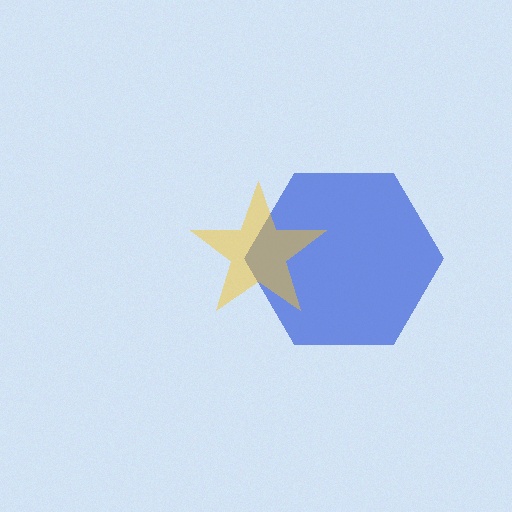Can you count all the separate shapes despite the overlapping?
Yes, there are 2 separate shapes.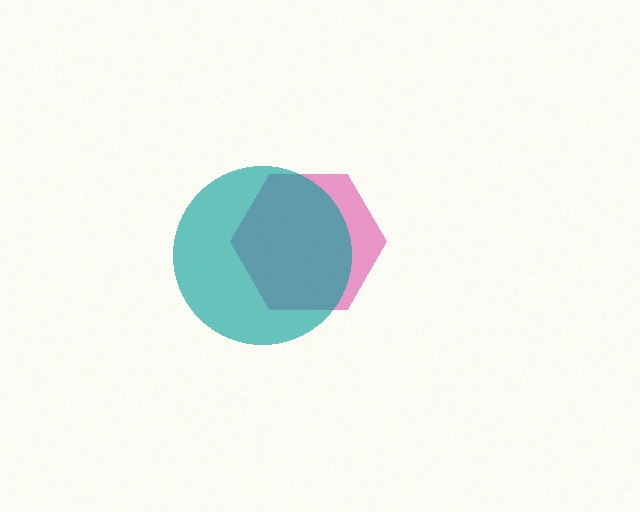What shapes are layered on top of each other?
The layered shapes are: a magenta hexagon, a teal circle.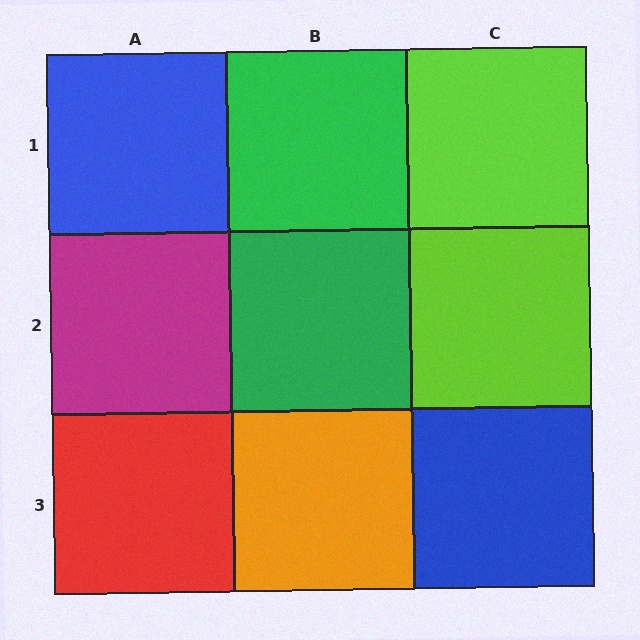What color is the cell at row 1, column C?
Lime.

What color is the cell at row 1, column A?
Blue.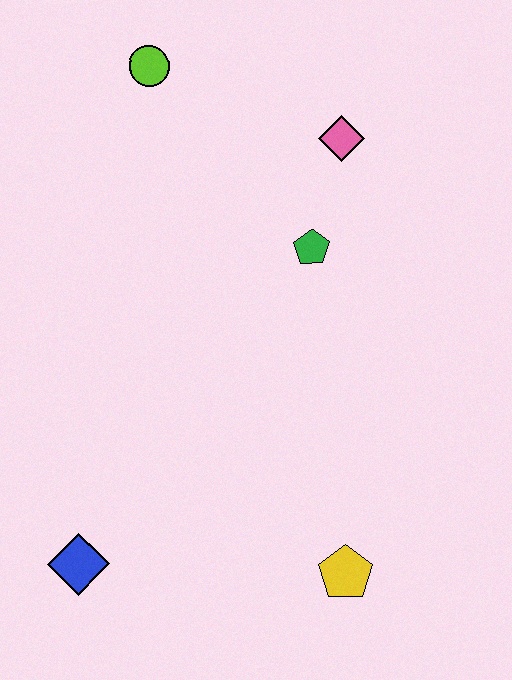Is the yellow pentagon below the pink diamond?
Yes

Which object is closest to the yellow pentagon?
The blue diamond is closest to the yellow pentagon.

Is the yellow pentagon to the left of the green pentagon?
No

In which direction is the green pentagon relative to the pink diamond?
The green pentagon is below the pink diamond.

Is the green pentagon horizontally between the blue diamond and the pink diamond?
Yes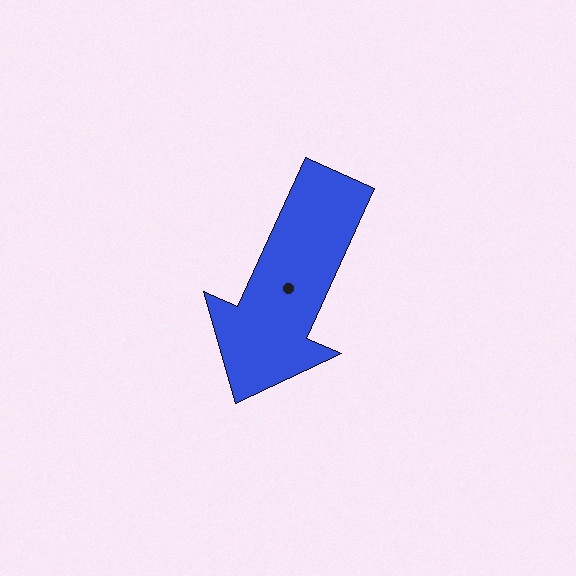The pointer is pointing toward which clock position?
Roughly 7 o'clock.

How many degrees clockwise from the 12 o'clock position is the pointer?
Approximately 204 degrees.